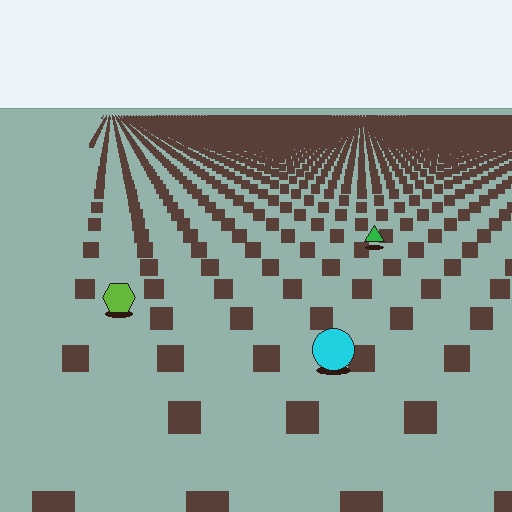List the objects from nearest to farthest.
From nearest to farthest: the cyan circle, the lime hexagon, the green triangle.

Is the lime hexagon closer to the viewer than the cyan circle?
No. The cyan circle is closer — you can tell from the texture gradient: the ground texture is coarser near it.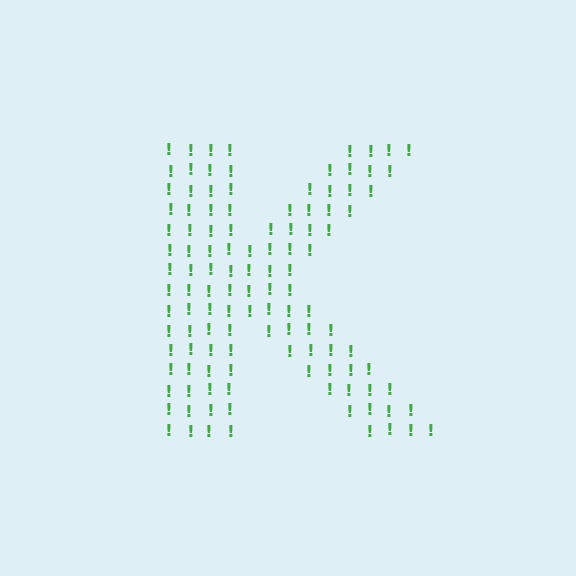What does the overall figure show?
The overall figure shows the letter K.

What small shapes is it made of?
It is made of small exclamation marks.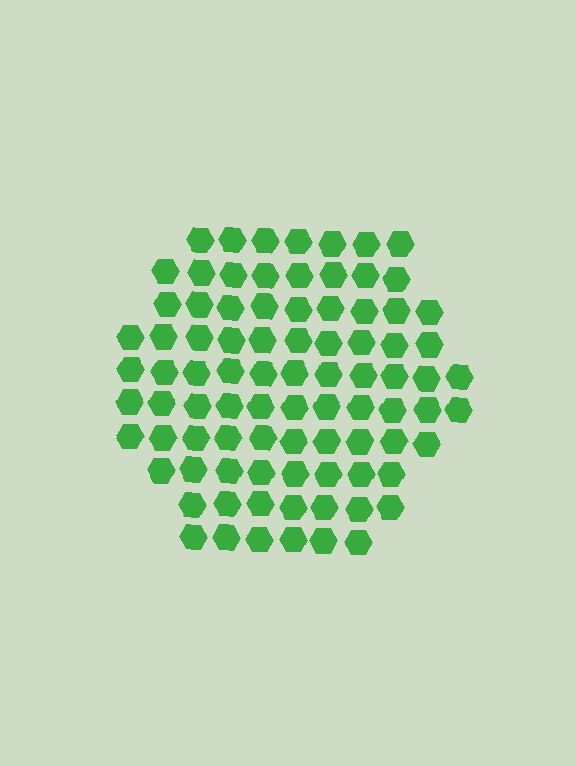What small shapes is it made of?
It is made of small hexagons.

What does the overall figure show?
The overall figure shows a hexagon.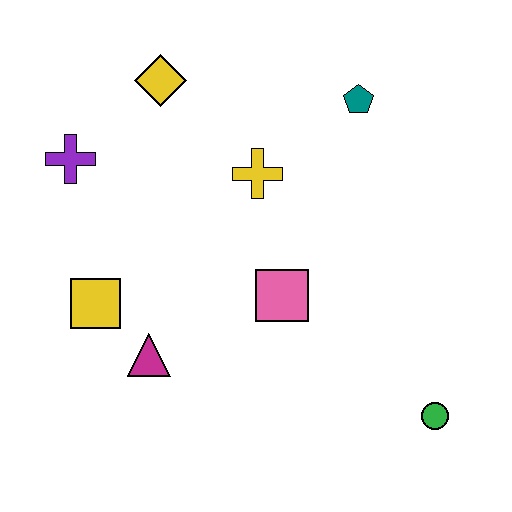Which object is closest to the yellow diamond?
The purple cross is closest to the yellow diamond.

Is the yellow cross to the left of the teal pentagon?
Yes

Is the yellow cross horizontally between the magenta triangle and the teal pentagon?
Yes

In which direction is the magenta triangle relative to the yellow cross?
The magenta triangle is below the yellow cross.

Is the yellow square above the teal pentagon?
No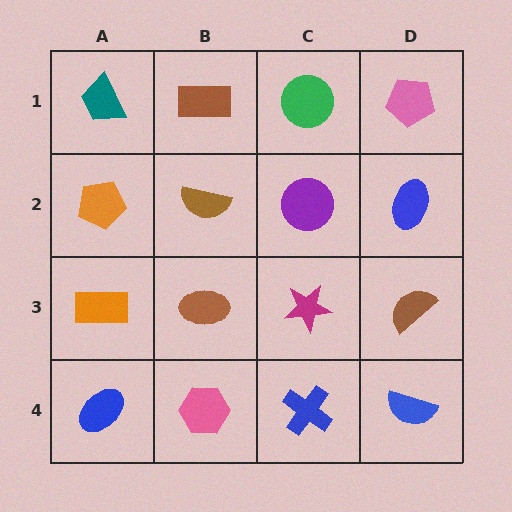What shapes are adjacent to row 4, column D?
A brown semicircle (row 3, column D), a blue cross (row 4, column C).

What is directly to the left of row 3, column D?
A magenta star.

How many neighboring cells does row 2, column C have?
4.